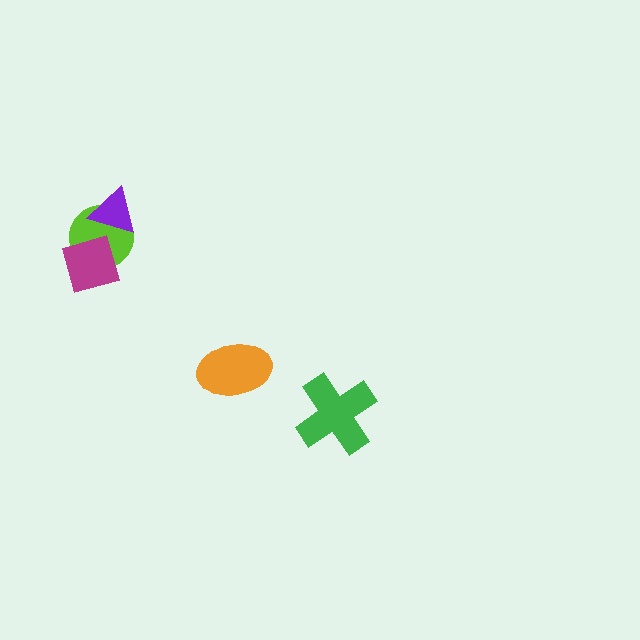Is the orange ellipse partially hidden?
No, no other shape covers it.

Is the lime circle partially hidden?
Yes, it is partially covered by another shape.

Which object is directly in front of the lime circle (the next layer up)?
The magenta diamond is directly in front of the lime circle.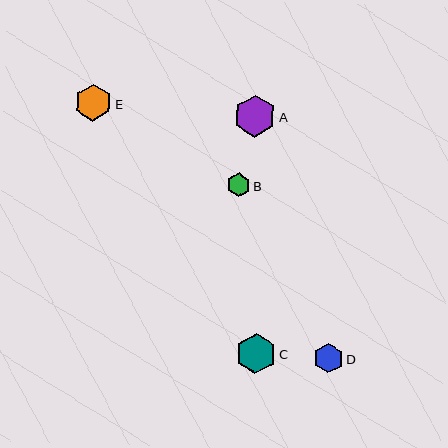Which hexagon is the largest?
Hexagon A is the largest with a size of approximately 41 pixels.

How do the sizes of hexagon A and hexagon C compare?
Hexagon A and hexagon C are approximately the same size.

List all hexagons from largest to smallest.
From largest to smallest: A, C, E, D, B.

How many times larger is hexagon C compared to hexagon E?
Hexagon C is approximately 1.1 times the size of hexagon E.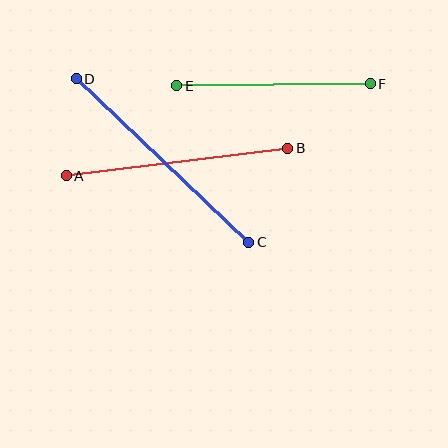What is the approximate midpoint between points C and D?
The midpoint is at approximately (162, 161) pixels.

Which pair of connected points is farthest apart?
Points C and D are farthest apart.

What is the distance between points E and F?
The distance is approximately 193 pixels.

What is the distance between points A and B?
The distance is approximately 223 pixels.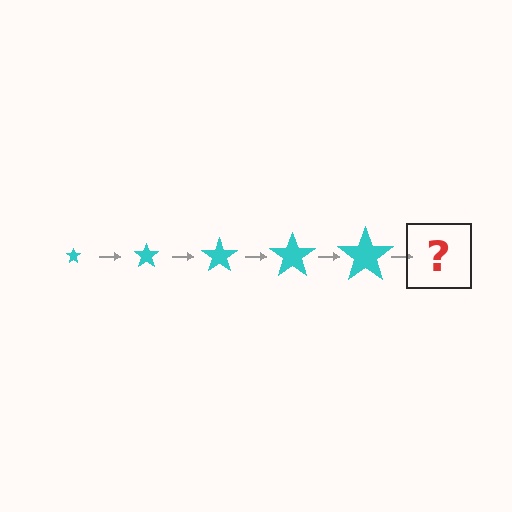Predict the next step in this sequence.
The next step is a cyan star, larger than the previous one.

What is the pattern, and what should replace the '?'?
The pattern is that the star gets progressively larger each step. The '?' should be a cyan star, larger than the previous one.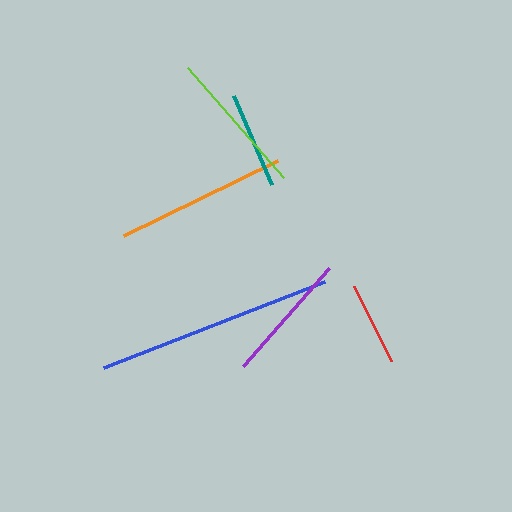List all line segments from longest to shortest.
From longest to shortest: blue, orange, lime, purple, teal, red.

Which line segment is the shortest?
The red line is the shortest at approximately 83 pixels.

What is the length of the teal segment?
The teal segment is approximately 96 pixels long.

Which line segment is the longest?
The blue line is the longest at approximately 236 pixels.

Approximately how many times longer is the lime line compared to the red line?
The lime line is approximately 1.8 times the length of the red line.